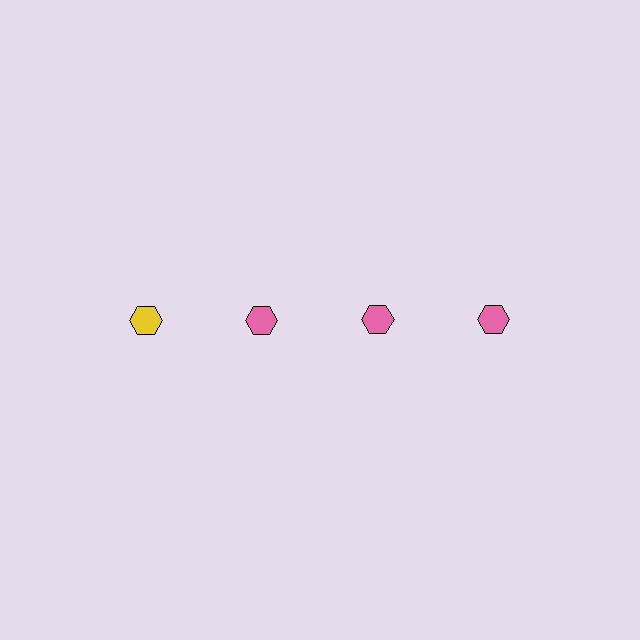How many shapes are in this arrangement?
There are 4 shapes arranged in a grid pattern.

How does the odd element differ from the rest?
It has a different color: yellow instead of pink.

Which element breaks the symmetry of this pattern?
The yellow hexagon in the top row, leftmost column breaks the symmetry. All other shapes are pink hexagons.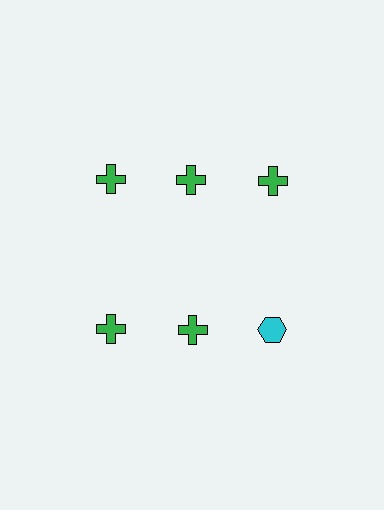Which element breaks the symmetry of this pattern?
The cyan hexagon in the second row, center column breaks the symmetry. All other shapes are green crosses.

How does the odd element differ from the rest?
It differs in both color (cyan instead of green) and shape (hexagon instead of cross).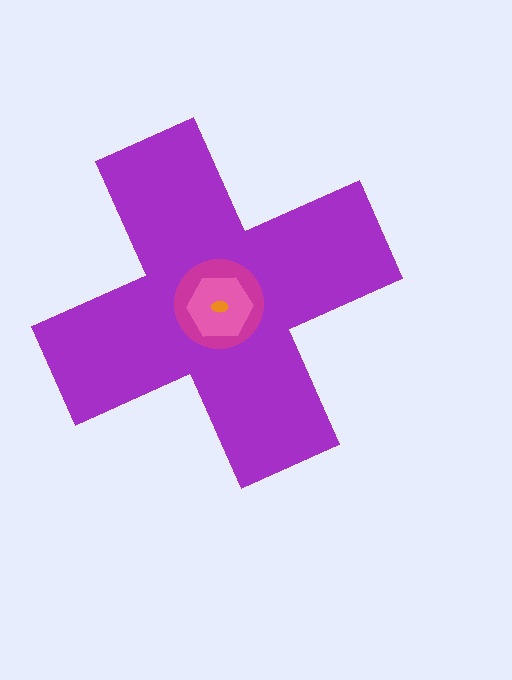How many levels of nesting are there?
4.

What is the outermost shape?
The purple cross.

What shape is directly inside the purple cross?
The magenta circle.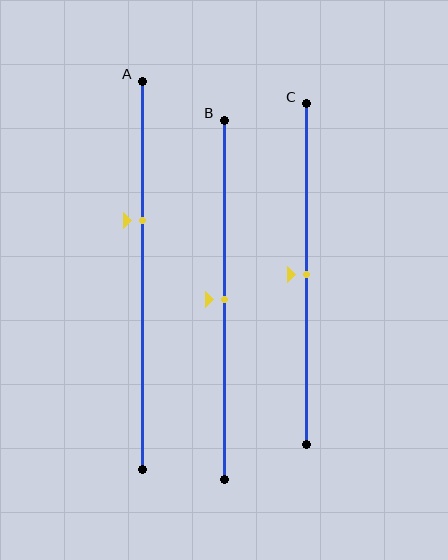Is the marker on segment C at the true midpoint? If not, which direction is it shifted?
Yes, the marker on segment C is at the true midpoint.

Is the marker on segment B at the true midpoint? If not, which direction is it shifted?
Yes, the marker on segment B is at the true midpoint.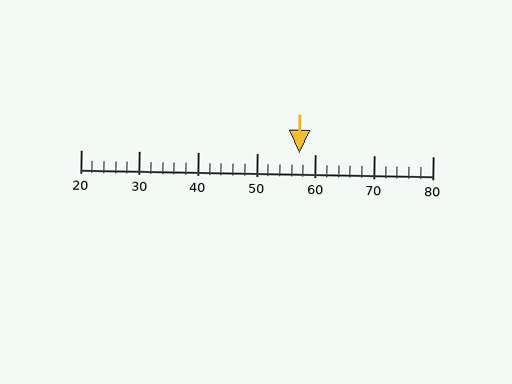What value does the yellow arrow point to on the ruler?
The yellow arrow points to approximately 57.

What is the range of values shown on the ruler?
The ruler shows values from 20 to 80.